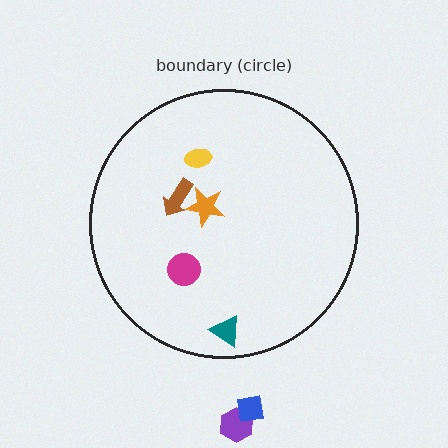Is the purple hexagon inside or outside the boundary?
Outside.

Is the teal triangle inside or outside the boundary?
Inside.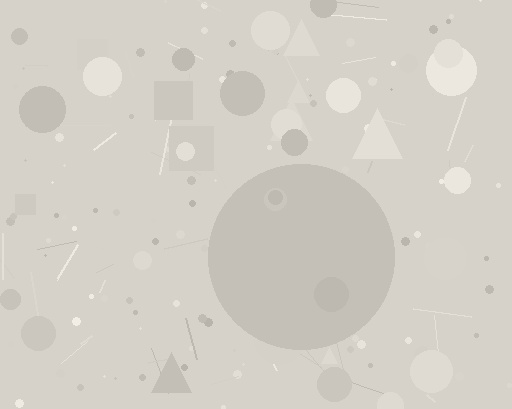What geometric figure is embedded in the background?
A circle is embedded in the background.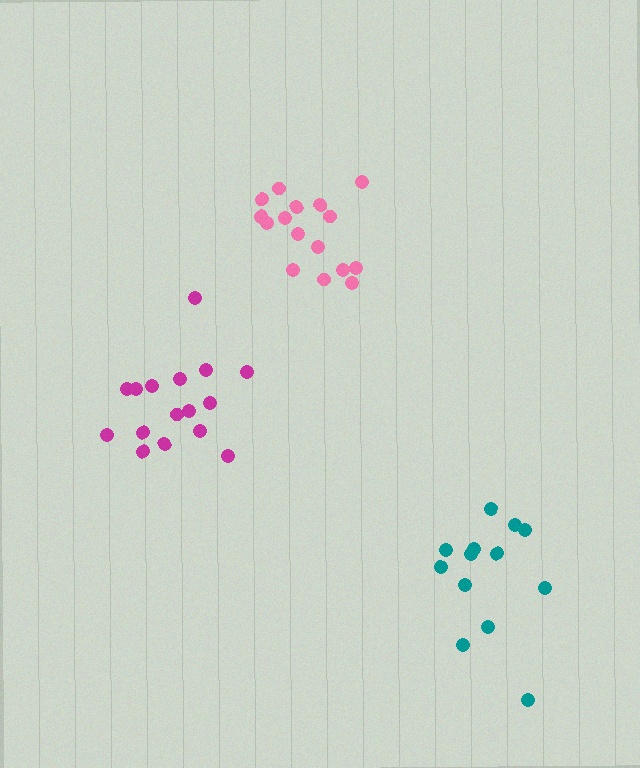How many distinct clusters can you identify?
There are 3 distinct clusters.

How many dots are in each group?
Group 1: 16 dots, Group 2: 16 dots, Group 3: 13 dots (45 total).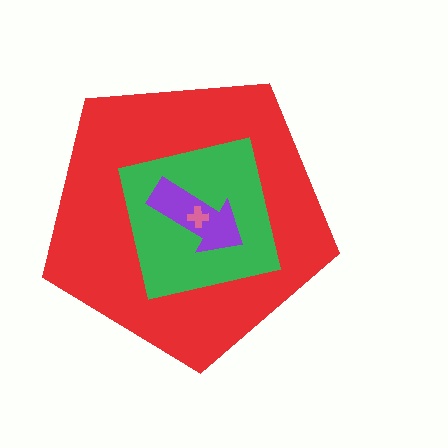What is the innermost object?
The pink cross.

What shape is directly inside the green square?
The purple arrow.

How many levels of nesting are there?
4.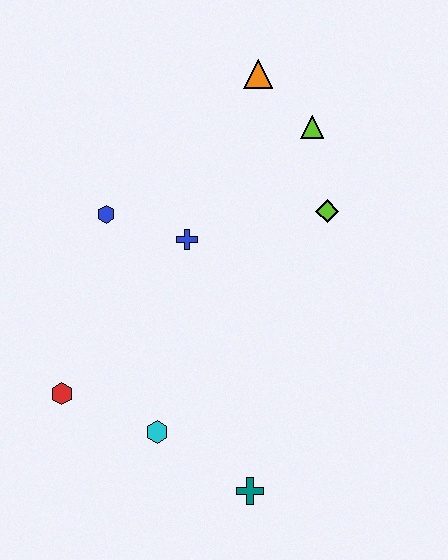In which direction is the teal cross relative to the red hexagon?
The teal cross is to the right of the red hexagon.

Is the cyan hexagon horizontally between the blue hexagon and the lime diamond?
Yes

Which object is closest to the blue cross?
The blue hexagon is closest to the blue cross.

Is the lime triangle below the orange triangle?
Yes